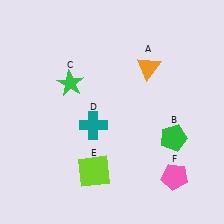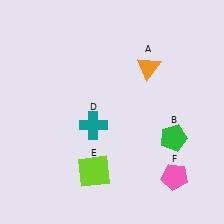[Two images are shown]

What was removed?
The green star (C) was removed in Image 2.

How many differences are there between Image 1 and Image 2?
There is 1 difference between the two images.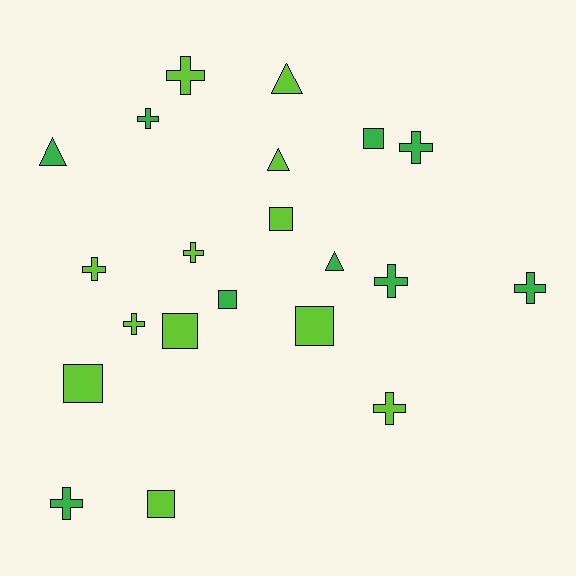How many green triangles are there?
There are 2 green triangles.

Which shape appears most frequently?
Cross, with 10 objects.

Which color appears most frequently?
Lime, with 12 objects.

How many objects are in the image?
There are 21 objects.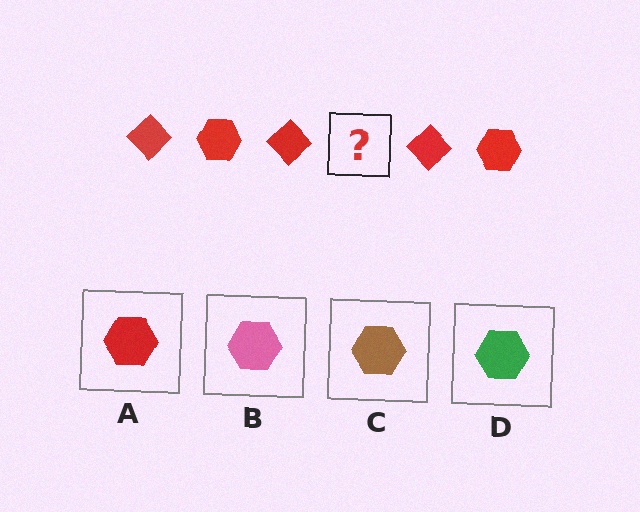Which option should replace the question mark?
Option A.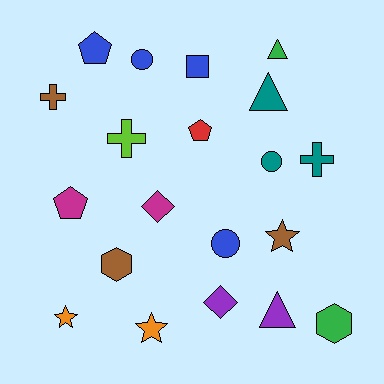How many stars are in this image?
There are 3 stars.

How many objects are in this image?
There are 20 objects.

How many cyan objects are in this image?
There are no cyan objects.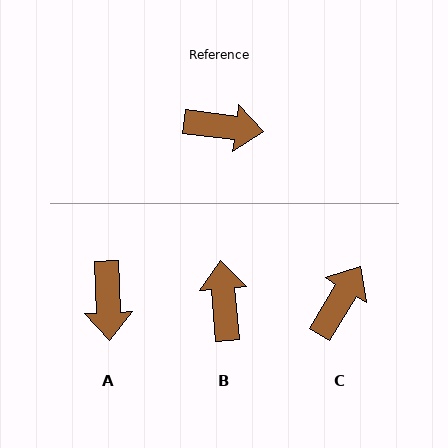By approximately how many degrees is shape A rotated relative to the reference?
Approximately 81 degrees clockwise.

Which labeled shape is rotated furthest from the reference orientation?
B, about 102 degrees away.